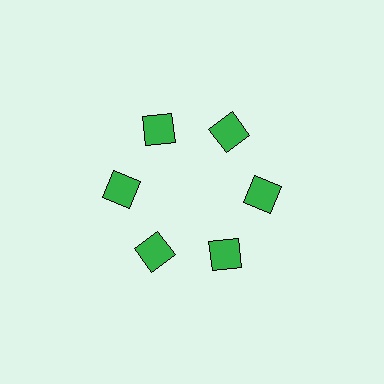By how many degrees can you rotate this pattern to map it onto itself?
The pattern maps onto itself every 60 degrees of rotation.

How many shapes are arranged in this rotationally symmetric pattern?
There are 6 shapes, arranged in 6 groups of 1.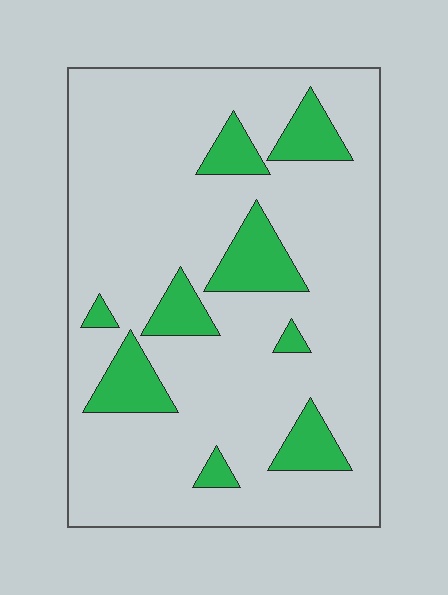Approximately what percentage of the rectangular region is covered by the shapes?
Approximately 15%.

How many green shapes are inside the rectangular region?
9.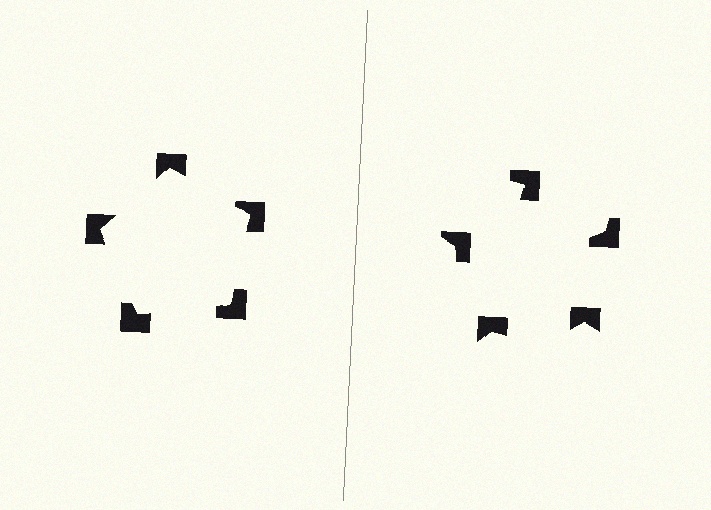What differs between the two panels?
The notched squares are positioned identically on both sides; only the wedge orientations differ. On the left they align to a pentagon; on the right they are misaligned.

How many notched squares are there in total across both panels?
10 — 5 on each side.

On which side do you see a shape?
An illusory pentagon appears on the left side. On the right side the wedge cuts are rotated, so no coherent shape forms.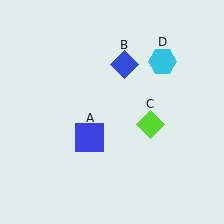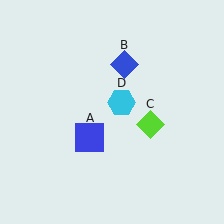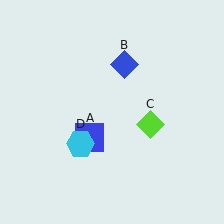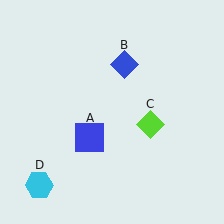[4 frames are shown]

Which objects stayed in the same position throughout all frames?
Blue square (object A) and blue diamond (object B) and lime diamond (object C) remained stationary.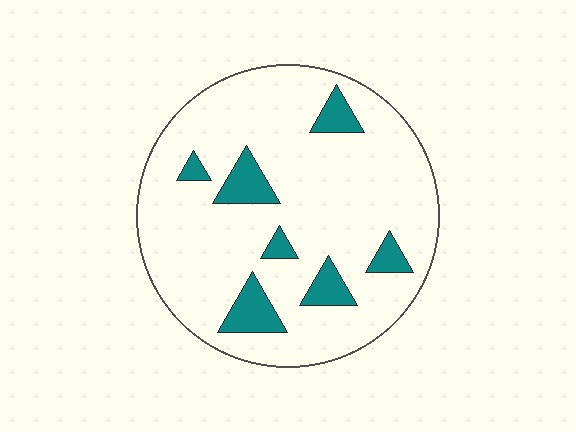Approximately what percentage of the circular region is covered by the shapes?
Approximately 15%.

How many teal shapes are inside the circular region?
7.